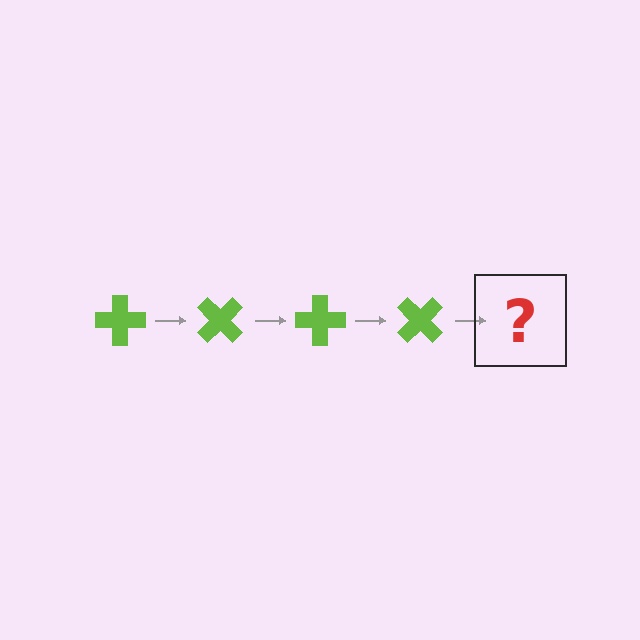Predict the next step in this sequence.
The next step is a lime cross rotated 180 degrees.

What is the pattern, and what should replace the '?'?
The pattern is that the cross rotates 45 degrees each step. The '?' should be a lime cross rotated 180 degrees.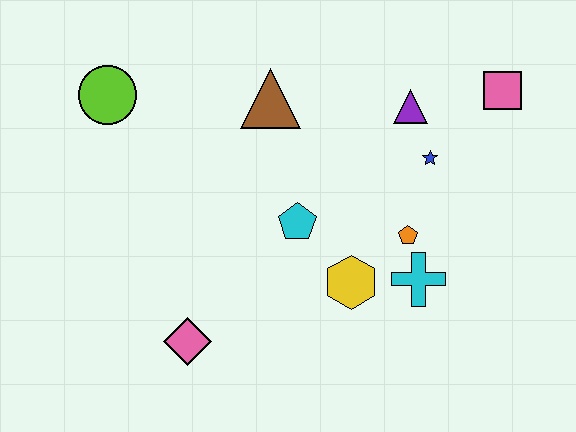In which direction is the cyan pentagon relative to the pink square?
The cyan pentagon is to the left of the pink square.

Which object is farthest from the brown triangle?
The pink diamond is farthest from the brown triangle.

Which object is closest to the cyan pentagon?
The yellow hexagon is closest to the cyan pentagon.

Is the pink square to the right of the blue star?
Yes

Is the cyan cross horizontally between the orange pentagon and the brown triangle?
No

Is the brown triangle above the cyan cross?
Yes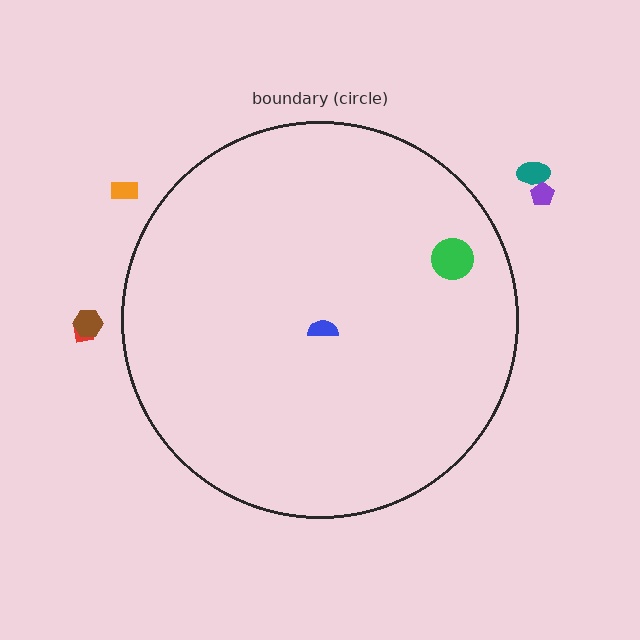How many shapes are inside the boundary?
2 inside, 5 outside.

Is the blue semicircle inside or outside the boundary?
Inside.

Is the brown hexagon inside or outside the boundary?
Outside.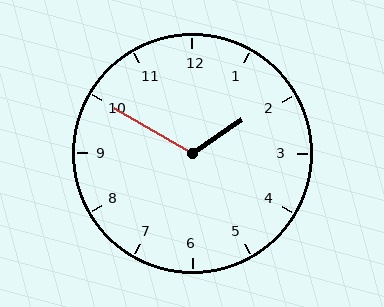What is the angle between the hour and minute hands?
Approximately 115 degrees.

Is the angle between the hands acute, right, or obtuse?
It is obtuse.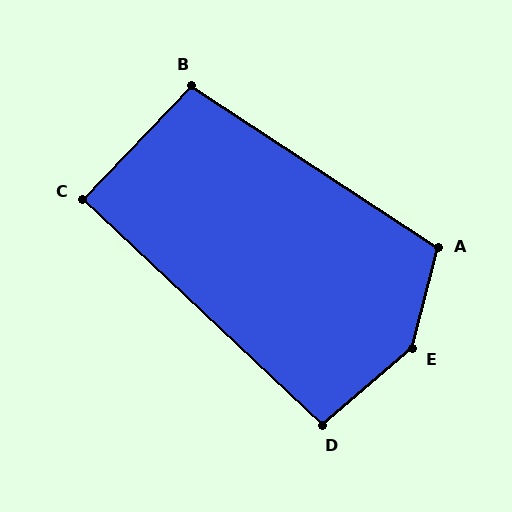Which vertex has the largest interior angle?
E, at approximately 144 degrees.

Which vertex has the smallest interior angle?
C, at approximately 90 degrees.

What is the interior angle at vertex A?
Approximately 109 degrees (obtuse).